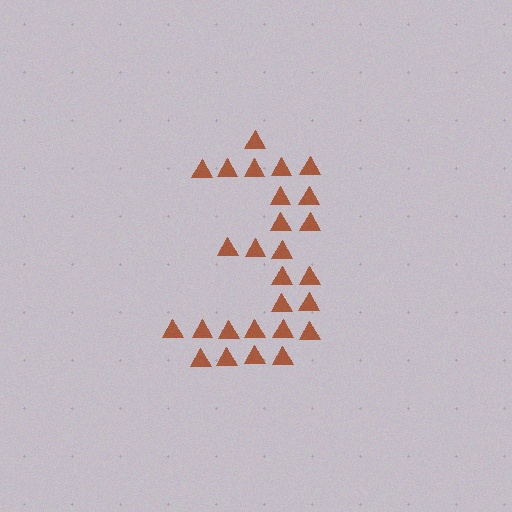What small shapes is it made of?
It is made of small triangles.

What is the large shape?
The large shape is the digit 3.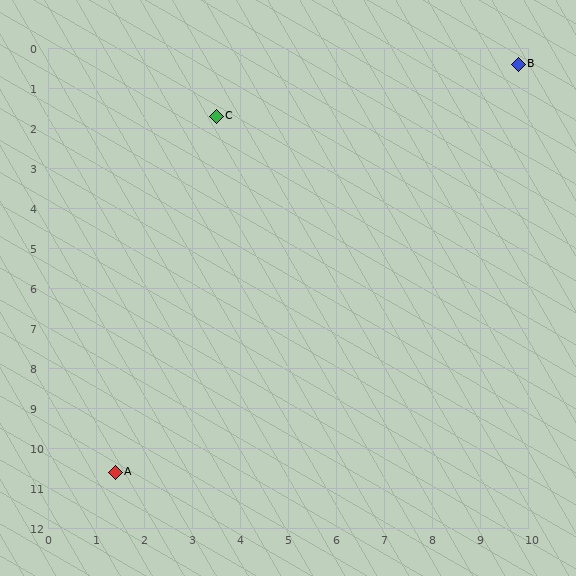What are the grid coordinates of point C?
Point C is at approximately (3.5, 1.7).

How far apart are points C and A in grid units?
Points C and A are about 9.1 grid units apart.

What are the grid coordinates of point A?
Point A is at approximately (1.4, 10.6).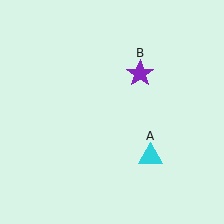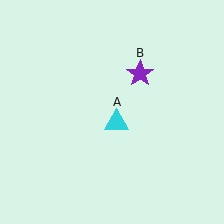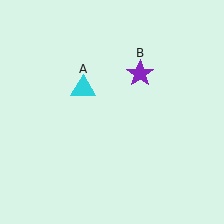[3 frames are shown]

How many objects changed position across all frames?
1 object changed position: cyan triangle (object A).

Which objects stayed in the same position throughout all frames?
Purple star (object B) remained stationary.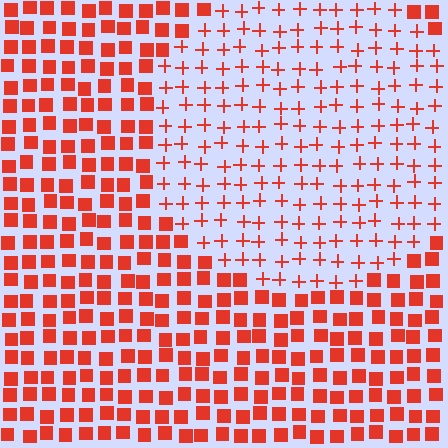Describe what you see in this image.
The image is filled with small red elements arranged in a uniform grid. A circle-shaped region contains plus signs, while the surrounding area contains squares. The boundary is defined purely by the change in element shape.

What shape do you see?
I see a circle.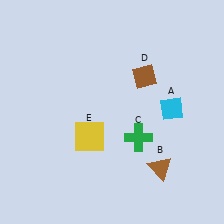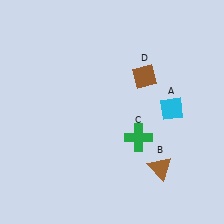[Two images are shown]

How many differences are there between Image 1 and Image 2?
There is 1 difference between the two images.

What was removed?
The yellow square (E) was removed in Image 2.